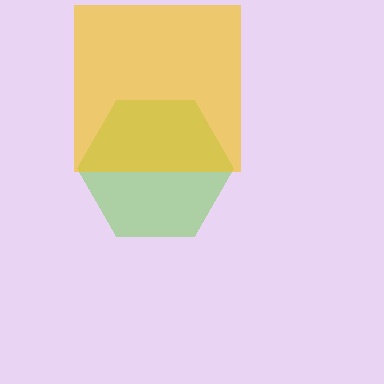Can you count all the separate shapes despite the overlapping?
Yes, there are 2 separate shapes.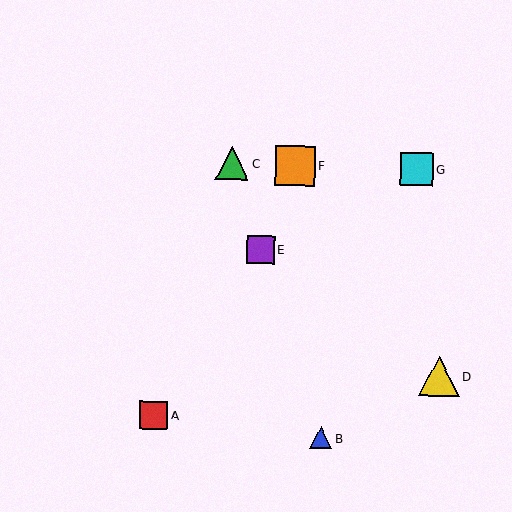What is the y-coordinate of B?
Object B is at y≈438.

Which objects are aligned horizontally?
Objects C, F, G are aligned horizontally.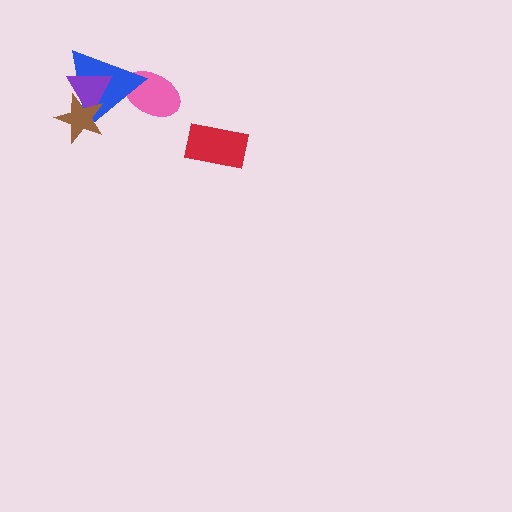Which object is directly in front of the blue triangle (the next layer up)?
The purple triangle is directly in front of the blue triangle.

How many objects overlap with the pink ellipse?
1 object overlaps with the pink ellipse.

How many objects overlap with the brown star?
2 objects overlap with the brown star.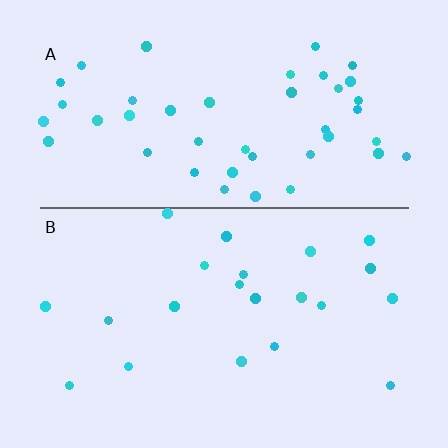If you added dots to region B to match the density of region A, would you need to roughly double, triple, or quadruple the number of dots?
Approximately double.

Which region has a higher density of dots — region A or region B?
A (the top).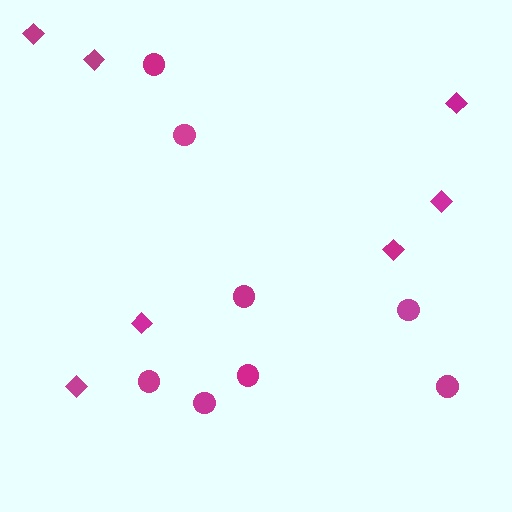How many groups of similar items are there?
There are 2 groups: one group of circles (8) and one group of diamonds (7).